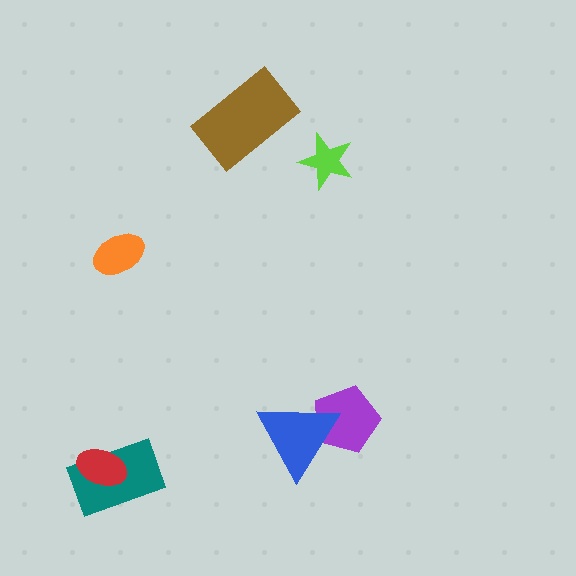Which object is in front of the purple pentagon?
The blue triangle is in front of the purple pentagon.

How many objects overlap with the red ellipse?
1 object overlaps with the red ellipse.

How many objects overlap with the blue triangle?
1 object overlaps with the blue triangle.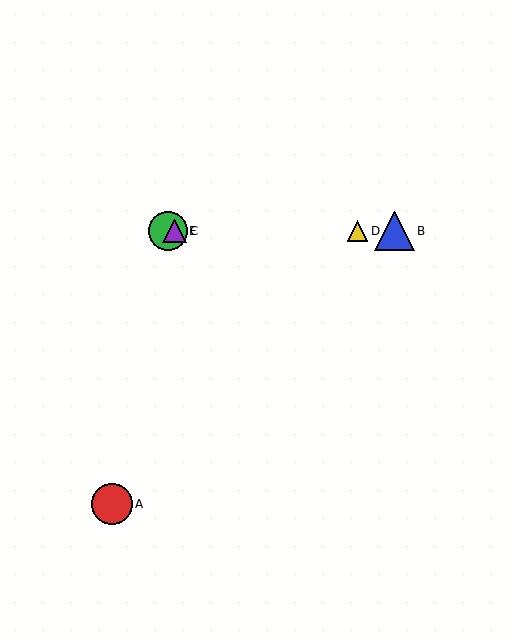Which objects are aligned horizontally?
Objects B, C, D, E are aligned horizontally.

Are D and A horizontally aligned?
No, D is at y≈231 and A is at y≈504.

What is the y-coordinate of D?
Object D is at y≈231.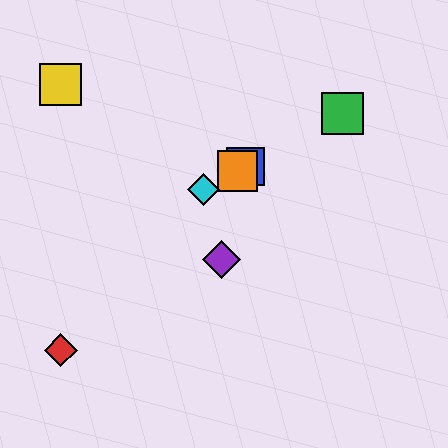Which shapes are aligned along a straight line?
The blue square, the green square, the orange square, the cyan diamond are aligned along a straight line.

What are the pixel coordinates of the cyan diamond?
The cyan diamond is at (204, 190).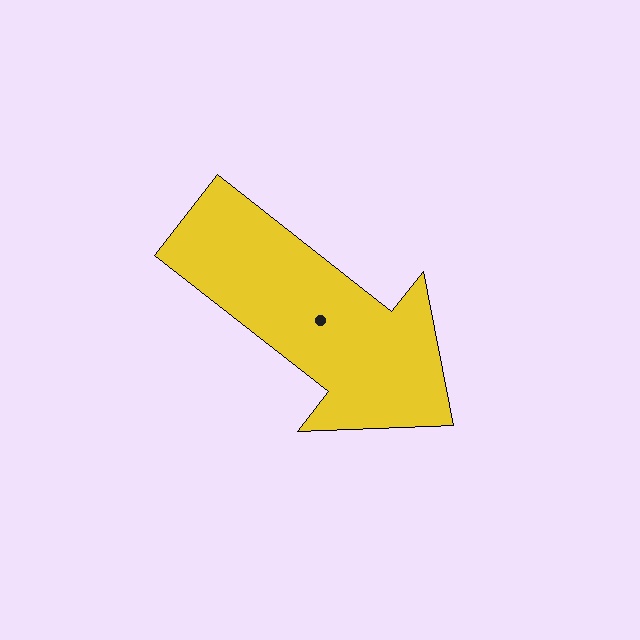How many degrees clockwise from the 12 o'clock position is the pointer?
Approximately 128 degrees.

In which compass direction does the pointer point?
Southeast.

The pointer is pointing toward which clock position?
Roughly 4 o'clock.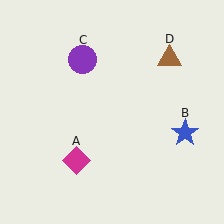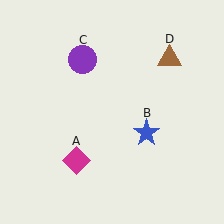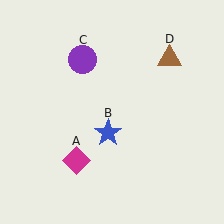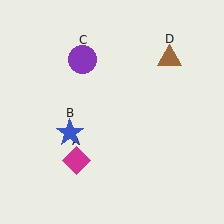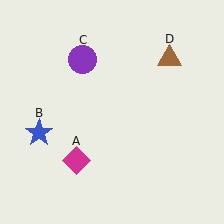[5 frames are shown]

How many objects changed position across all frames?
1 object changed position: blue star (object B).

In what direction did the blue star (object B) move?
The blue star (object B) moved left.